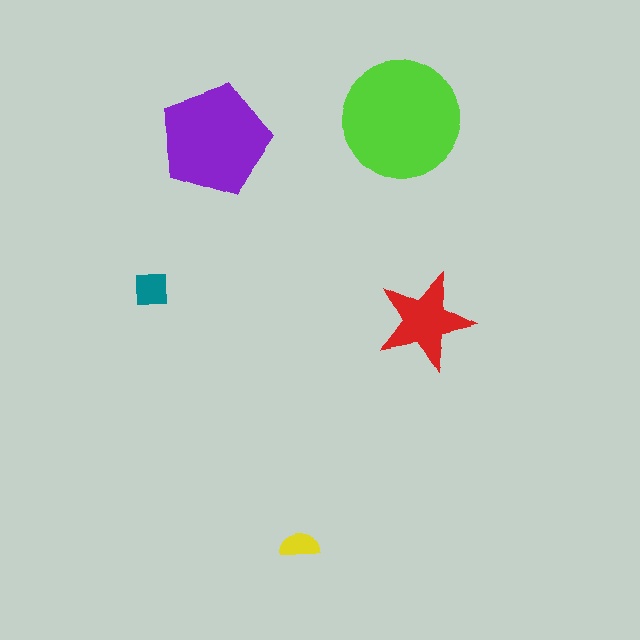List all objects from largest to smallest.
The lime circle, the purple pentagon, the red star, the teal square, the yellow semicircle.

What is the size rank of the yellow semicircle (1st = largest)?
5th.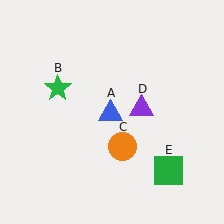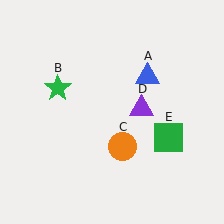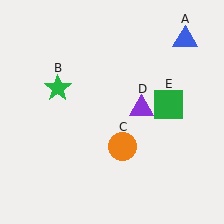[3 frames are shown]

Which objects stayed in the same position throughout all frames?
Green star (object B) and orange circle (object C) and purple triangle (object D) remained stationary.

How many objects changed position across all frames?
2 objects changed position: blue triangle (object A), green square (object E).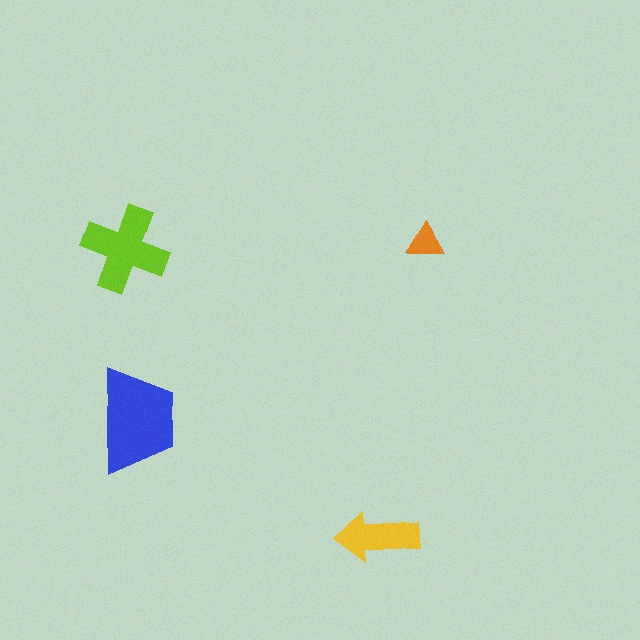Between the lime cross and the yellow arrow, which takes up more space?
The lime cross.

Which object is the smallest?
The orange triangle.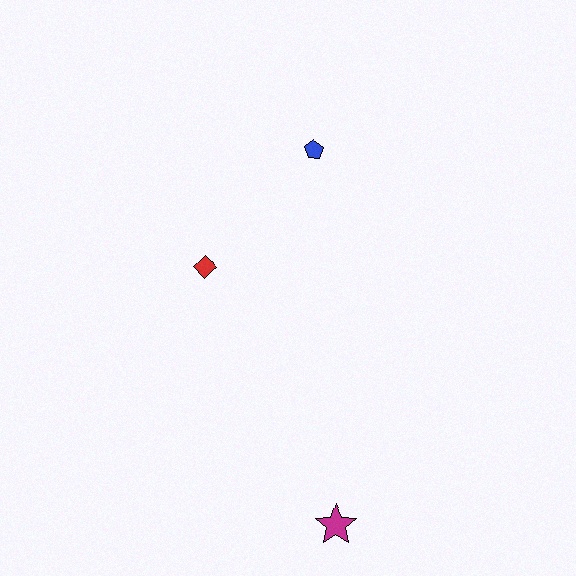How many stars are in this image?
There is 1 star.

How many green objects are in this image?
There are no green objects.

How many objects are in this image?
There are 3 objects.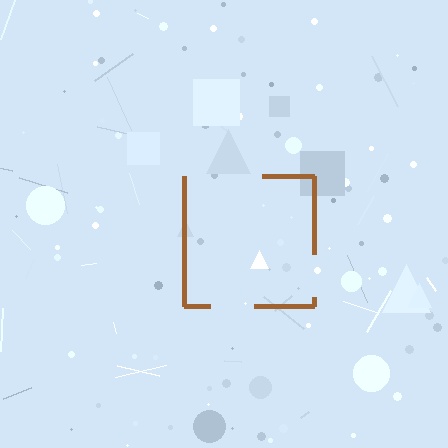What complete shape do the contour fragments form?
The contour fragments form a square.